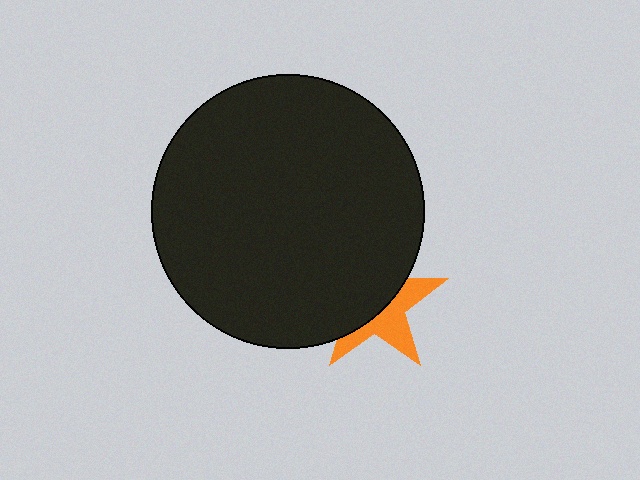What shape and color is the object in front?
The object in front is a black circle.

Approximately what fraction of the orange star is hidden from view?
Roughly 57% of the orange star is hidden behind the black circle.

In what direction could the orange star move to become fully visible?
The orange star could move toward the lower-right. That would shift it out from behind the black circle entirely.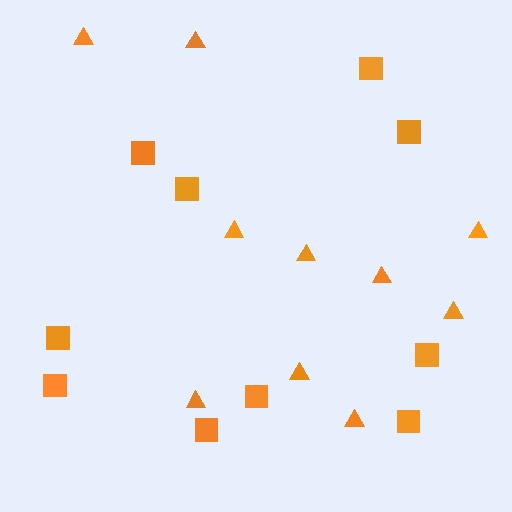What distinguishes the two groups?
There are 2 groups: one group of squares (10) and one group of triangles (10).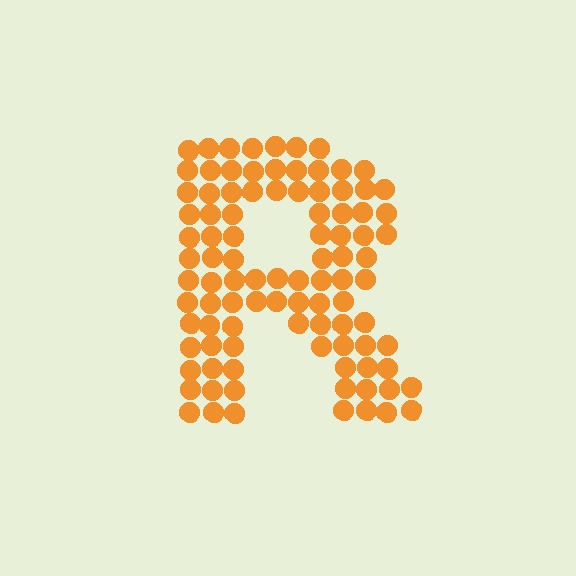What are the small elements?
The small elements are circles.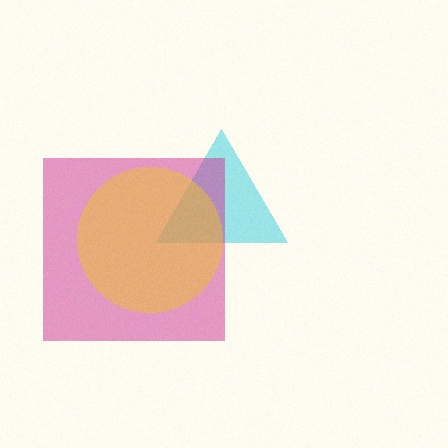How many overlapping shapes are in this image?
There are 3 overlapping shapes in the image.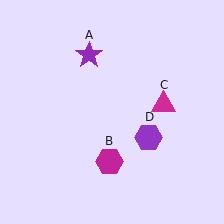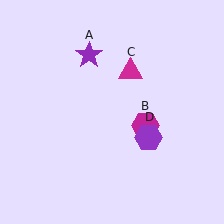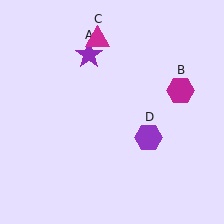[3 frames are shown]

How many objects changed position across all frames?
2 objects changed position: magenta hexagon (object B), magenta triangle (object C).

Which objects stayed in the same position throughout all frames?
Purple star (object A) and purple hexagon (object D) remained stationary.